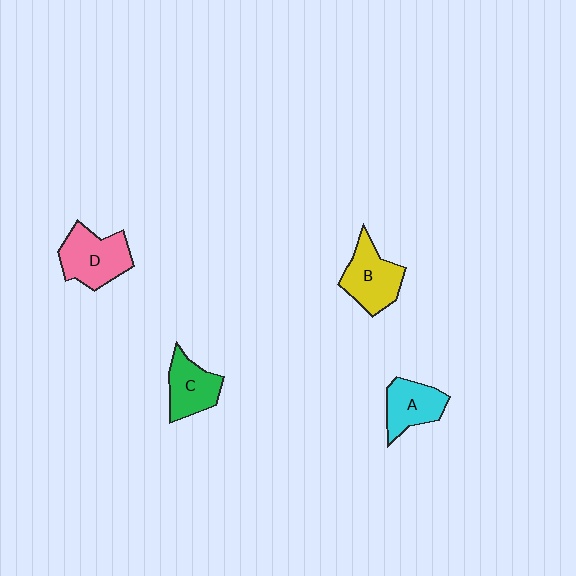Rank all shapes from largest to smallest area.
From largest to smallest: D (pink), B (yellow), A (cyan), C (green).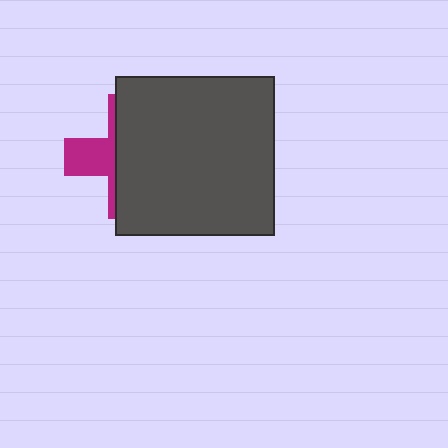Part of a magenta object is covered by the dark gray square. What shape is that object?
It is a cross.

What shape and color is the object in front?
The object in front is a dark gray square.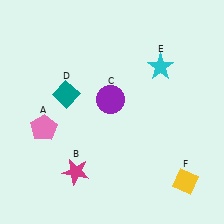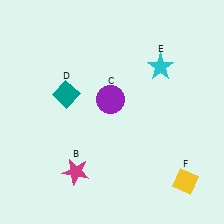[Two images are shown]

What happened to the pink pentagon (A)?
The pink pentagon (A) was removed in Image 2. It was in the bottom-left area of Image 1.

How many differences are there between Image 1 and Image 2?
There is 1 difference between the two images.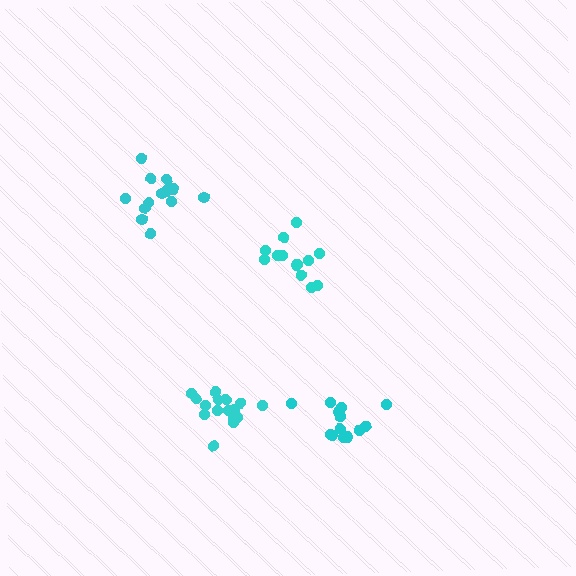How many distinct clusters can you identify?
There are 4 distinct clusters.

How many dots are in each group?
Group 1: 13 dots, Group 2: 13 dots, Group 3: 16 dots, Group 4: 13 dots (55 total).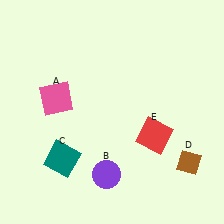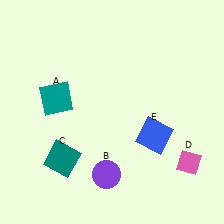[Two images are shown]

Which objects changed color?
A changed from pink to teal. D changed from brown to pink. E changed from red to blue.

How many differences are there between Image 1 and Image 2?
There are 3 differences between the two images.